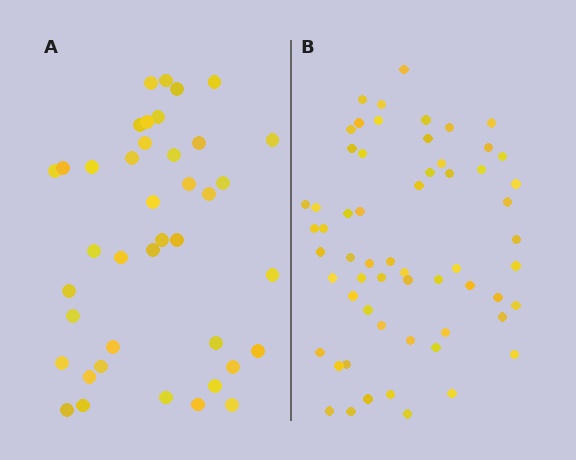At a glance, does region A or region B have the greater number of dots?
Region B (the right region) has more dots.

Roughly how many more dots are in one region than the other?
Region B has approximately 20 more dots than region A.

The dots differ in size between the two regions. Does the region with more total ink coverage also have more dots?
No. Region A has more total ink coverage because its dots are larger, but region B actually contains more individual dots. Total area can be misleading — the number of items is what matters here.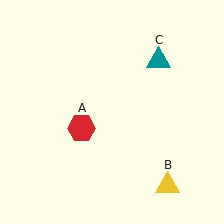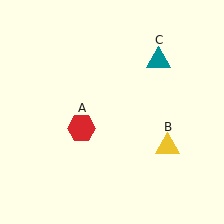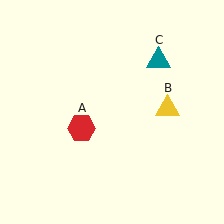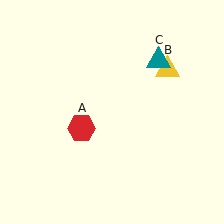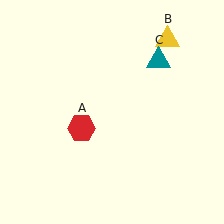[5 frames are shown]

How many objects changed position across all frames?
1 object changed position: yellow triangle (object B).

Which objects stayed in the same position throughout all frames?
Red hexagon (object A) and teal triangle (object C) remained stationary.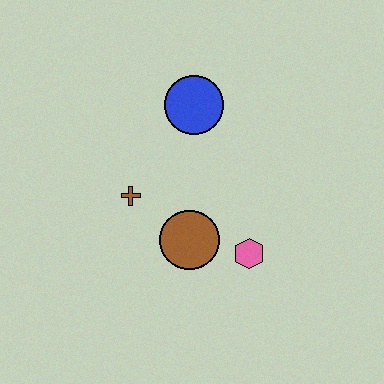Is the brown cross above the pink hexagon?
Yes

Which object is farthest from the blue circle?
The pink hexagon is farthest from the blue circle.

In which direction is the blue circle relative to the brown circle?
The blue circle is above the brown circle.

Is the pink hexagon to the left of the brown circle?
No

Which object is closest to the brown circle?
The pink hexagon is closest to the brown circle.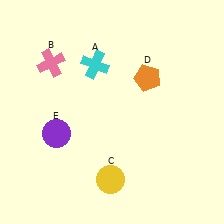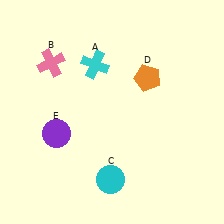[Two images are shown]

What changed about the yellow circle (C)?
In Image 1, C is yellow. In Image 2, it changed to cyan.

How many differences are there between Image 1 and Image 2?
There is 1 difference between the two images.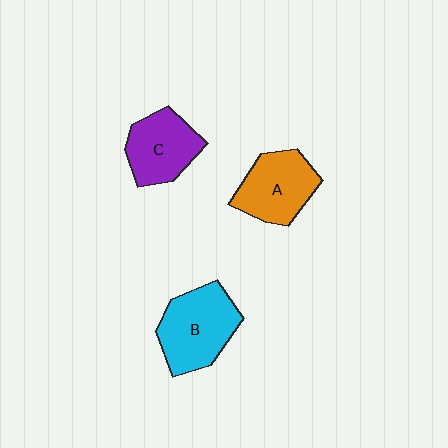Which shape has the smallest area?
Shape C (purple).